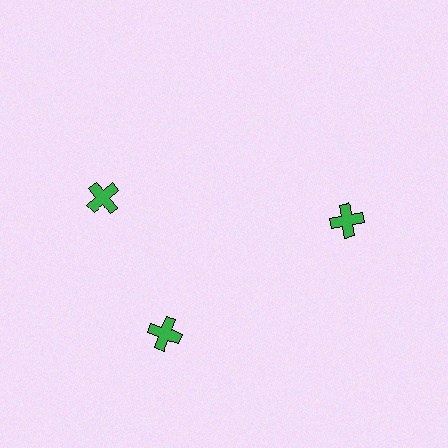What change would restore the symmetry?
The symmetry would be restored by rotating it back into even spacing with its neighbors so that all 3 crosses sit at equal angles and equal distance from the center.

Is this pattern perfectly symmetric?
No. The 3 green crosses are arranged in a ring, but one element near the 11 o'clock position is rotated out of alignment along the ring, breaking the 3-fold rotational symmetry.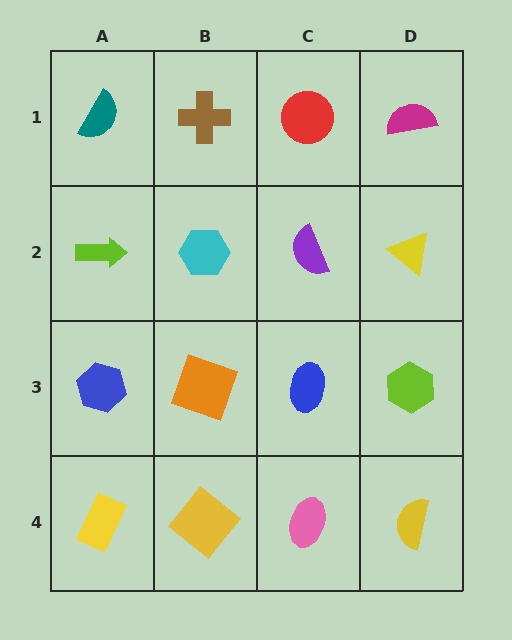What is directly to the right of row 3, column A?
An orange square.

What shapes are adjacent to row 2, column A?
A teal semicircle (row 1, column A), a blue hexagon (row 3, column A), a cyan hexagon (row 2, column B).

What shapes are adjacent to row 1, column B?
A cyan hexagon (row 2, column B), a teal semicircle (row 1, column A), a red circle (row 1, column C).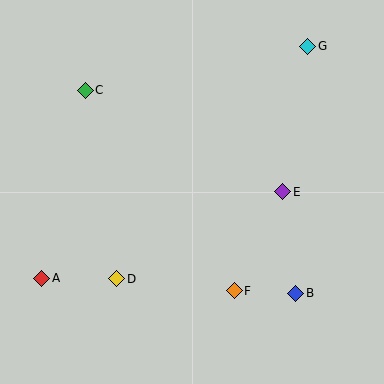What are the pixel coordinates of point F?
Point F is at (234, 291).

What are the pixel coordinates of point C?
Point C is at (85, 90).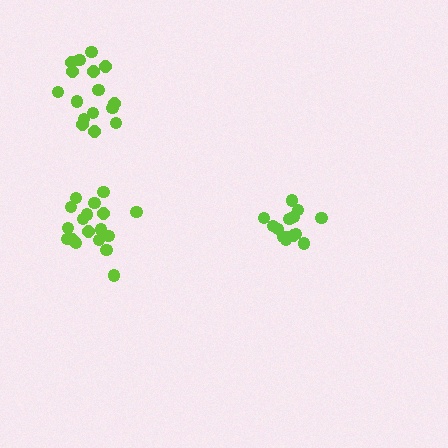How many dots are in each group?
Group 1: 14 dots, Group 2: 16 dots, Group 3: 18 dots (48 total).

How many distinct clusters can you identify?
There are 3 distinct clusters.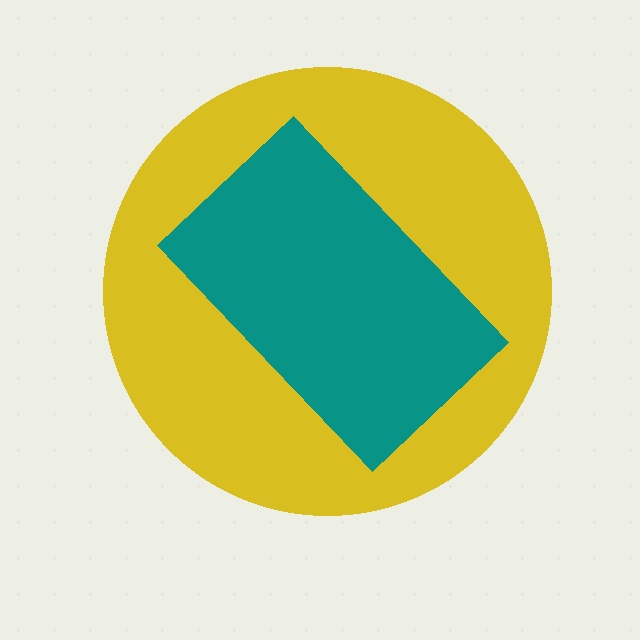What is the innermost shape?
The teal rectangle.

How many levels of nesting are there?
2.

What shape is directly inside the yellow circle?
The teal rectangle.